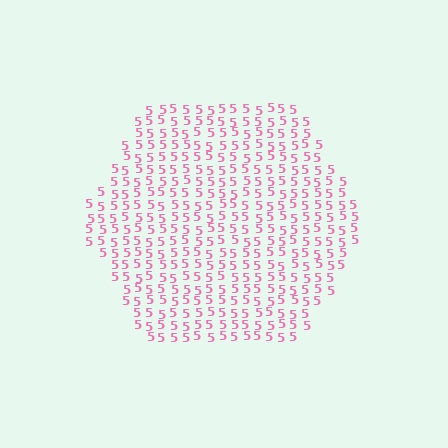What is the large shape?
The large shape is a hexagon.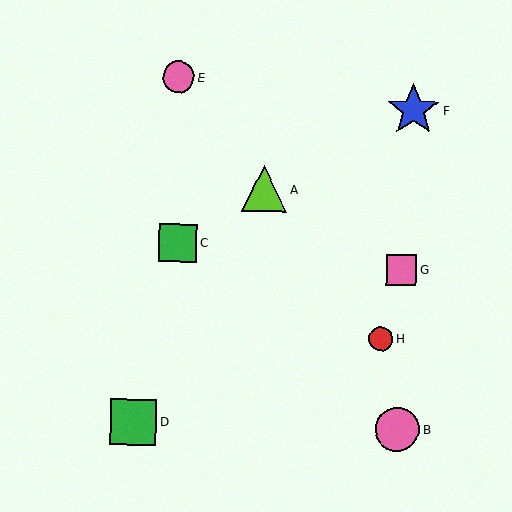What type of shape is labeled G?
Shape G is a pink square.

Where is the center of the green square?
The center of the green square is at (133, 422).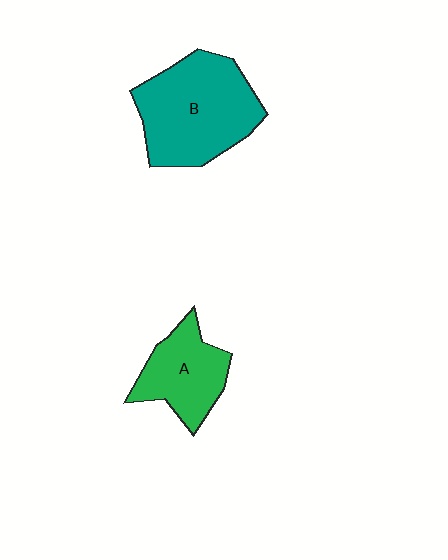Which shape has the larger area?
Shape B (teal).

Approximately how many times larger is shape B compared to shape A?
Approximately 1.7 times.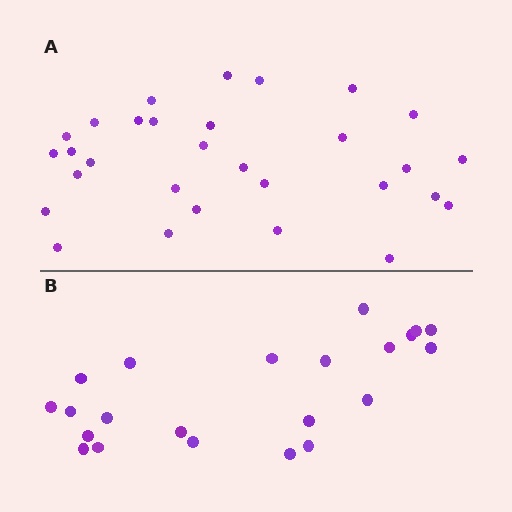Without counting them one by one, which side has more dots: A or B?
Region A (the top region) has more dots.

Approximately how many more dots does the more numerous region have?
Region A has roughly 8 or so more dots than region B.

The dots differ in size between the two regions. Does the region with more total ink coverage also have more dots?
No. Region B has more total ink coverage because its dots are larger, but region A actually contains more individual dots. Total area can be misleading — the number of items is what matters here.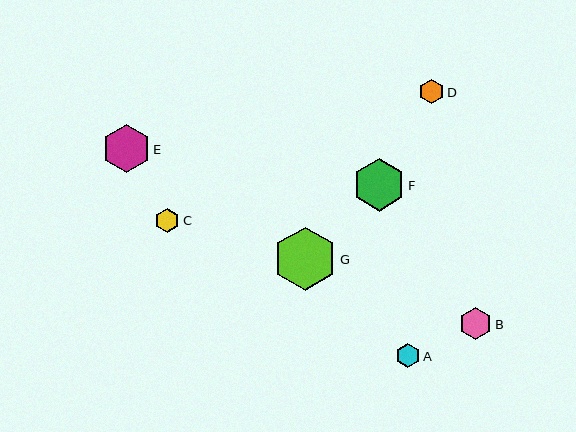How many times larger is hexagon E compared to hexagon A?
Hexagon E is approximately 2.0 times the size of hexagon A.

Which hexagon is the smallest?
Hexagon A is the smallest with a size of approximately 24 pixels.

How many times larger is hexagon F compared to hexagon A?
Hexagon F is approximately 2.2 times the size of hexagon A.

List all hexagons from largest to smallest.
From largest to smallest: G, F, E, B, C, D, A.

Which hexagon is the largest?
Hexagon G is the largest with a size of approximately 63 pixels.